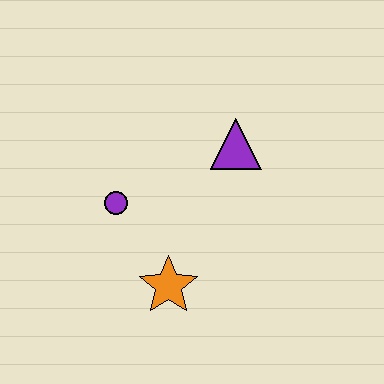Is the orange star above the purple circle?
No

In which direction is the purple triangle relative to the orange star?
The purple triangle is above the orange star.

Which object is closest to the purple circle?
The orange star is closest to the purple circle.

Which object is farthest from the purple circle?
The purple triangle is farthest from the purple circle.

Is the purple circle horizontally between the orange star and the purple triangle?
No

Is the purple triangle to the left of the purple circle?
No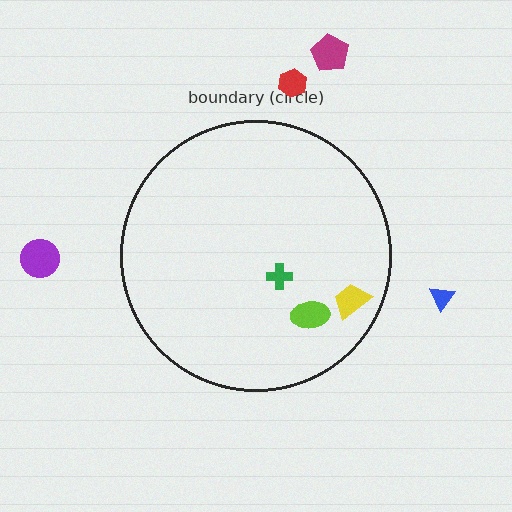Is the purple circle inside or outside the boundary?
Outside.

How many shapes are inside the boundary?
3 inside, 4 outside.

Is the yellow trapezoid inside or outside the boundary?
Inside.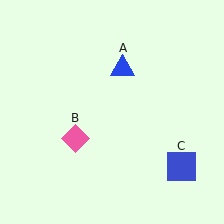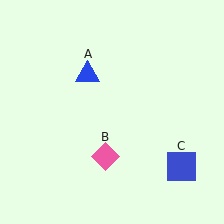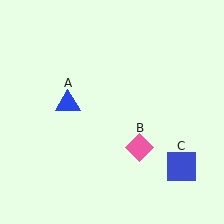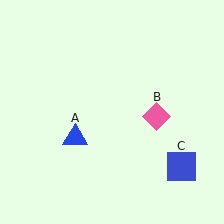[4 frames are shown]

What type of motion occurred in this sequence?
The blue triangle (object A), pink diamond (object B) rotated counterclockwise around the center of the scene.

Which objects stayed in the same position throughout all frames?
Blue square (object C) remained stationary.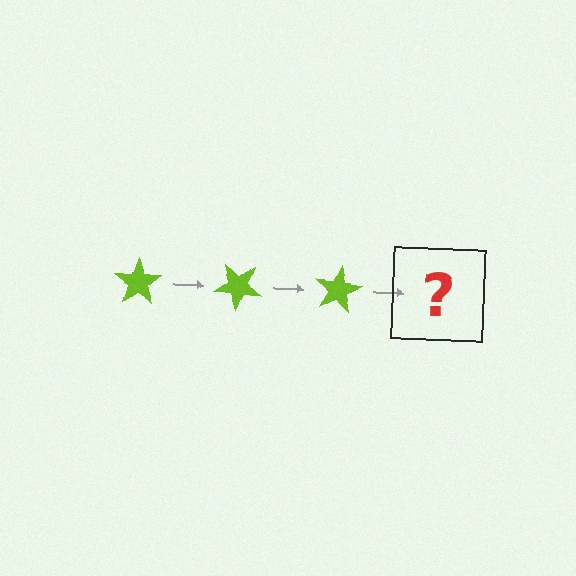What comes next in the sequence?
The next element should be a lime star rotated 120 degrees.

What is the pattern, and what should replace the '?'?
The pattern is that the star rotates 40 degrees each step. The '?' should be a lime star rotated 120 degrees.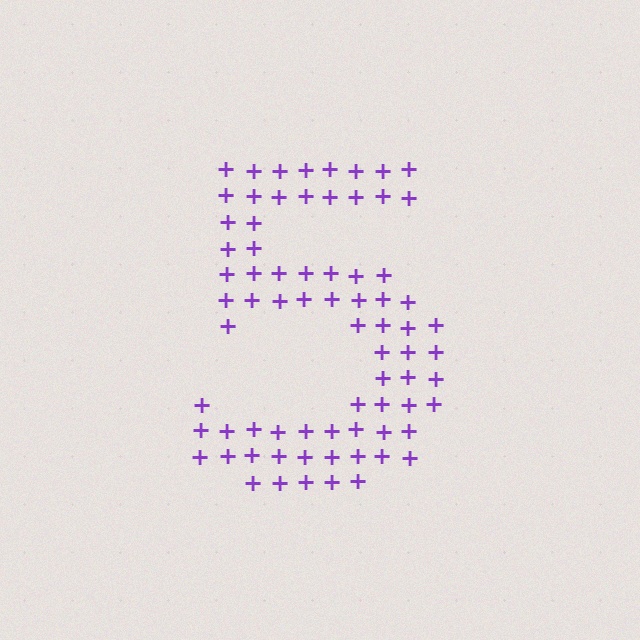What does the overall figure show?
The overall figure shows the digit 5.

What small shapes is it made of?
It is made of small plus signs.